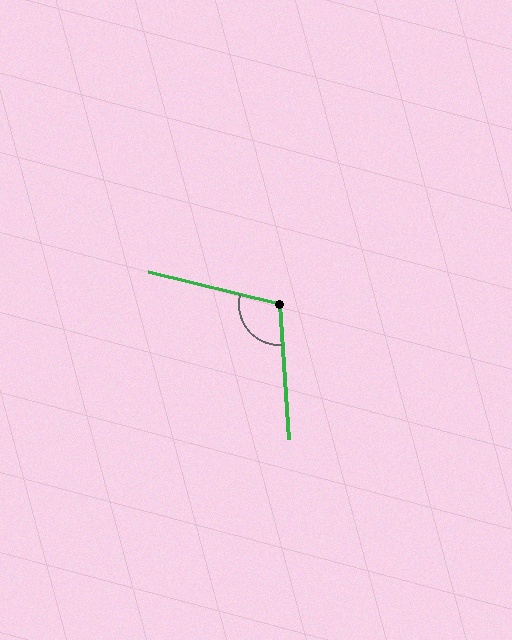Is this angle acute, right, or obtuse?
It is obtuse.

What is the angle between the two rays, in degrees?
Approximately 108 degrees.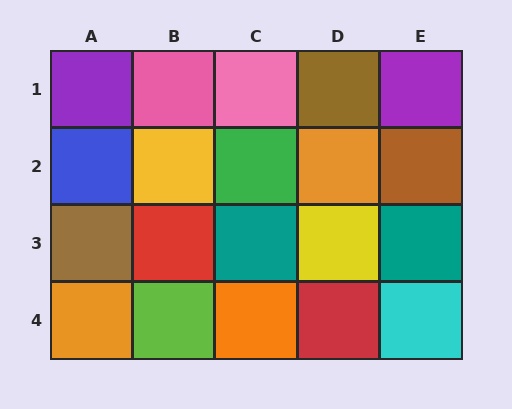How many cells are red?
2 cells are red.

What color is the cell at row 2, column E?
Brown.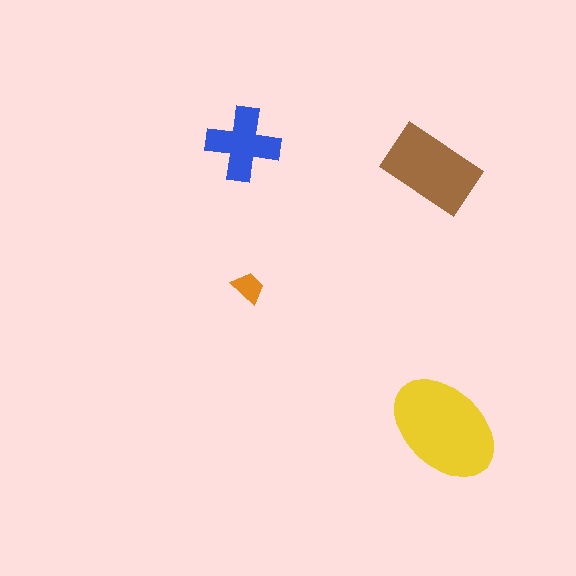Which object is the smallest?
The orange trapezoid.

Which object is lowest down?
The yellow ellipse is bottommost.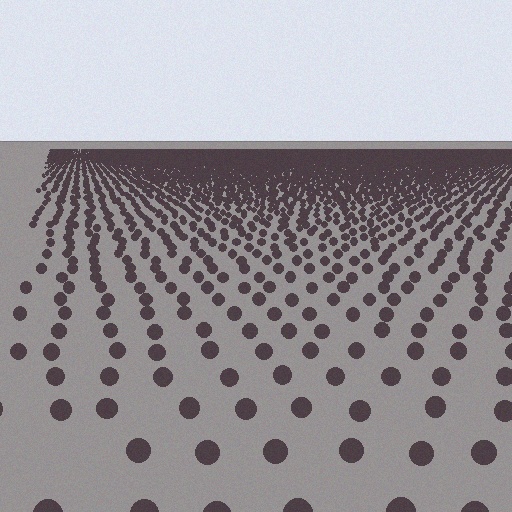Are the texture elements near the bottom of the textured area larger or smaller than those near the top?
Larger. Near the bottom, elements are closer to the viewer and appear at a bigger on-screen size.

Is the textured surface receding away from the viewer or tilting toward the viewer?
The surface is receding away from the viewer. Texture elements get smaller and denser toward the top.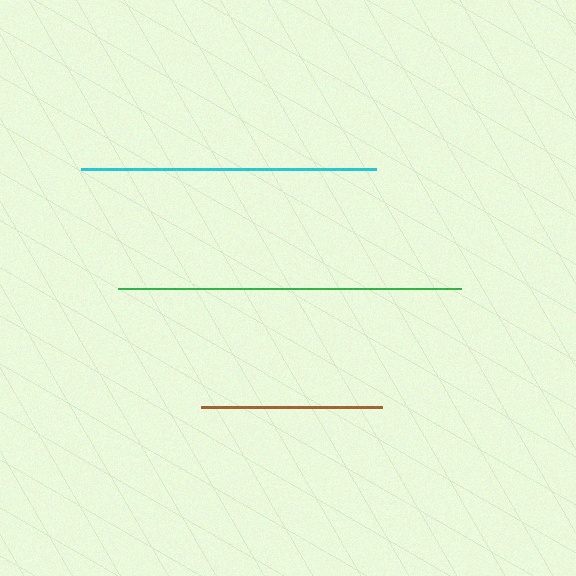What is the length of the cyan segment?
The cyan segment is approximately 296 pixels long.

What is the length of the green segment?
The green segment is approximately 343 pixels long.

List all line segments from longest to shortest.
From longest to shortest: green, cyan, brown.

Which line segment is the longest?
The green line is the longest at approximately 343 pixels.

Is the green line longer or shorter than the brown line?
The green line is longer than the brown line.